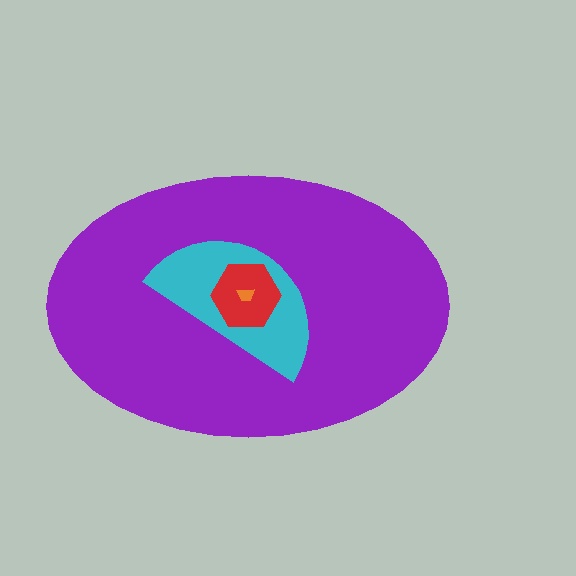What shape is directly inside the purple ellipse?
The cyan semicircle.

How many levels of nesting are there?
4.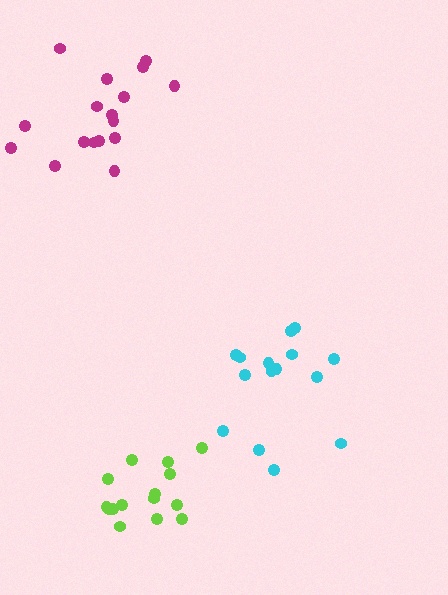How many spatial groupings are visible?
There are 3 spatial groupings.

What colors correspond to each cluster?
The clusters are colored: cyan, magenta, lime.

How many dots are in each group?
Group 1: 15 dots, Group 2: 17 dots, Group 3: 15 dots (47 total).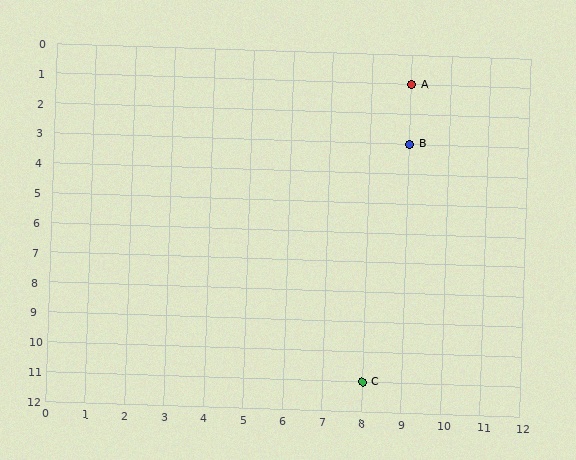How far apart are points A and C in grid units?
Points A and C are 1 column and 10 rows apart (about 10.0 grid units diagonally).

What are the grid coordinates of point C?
Point C is at grid coordinates (8, 11).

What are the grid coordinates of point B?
Point B is at grid coordinates (9, 3).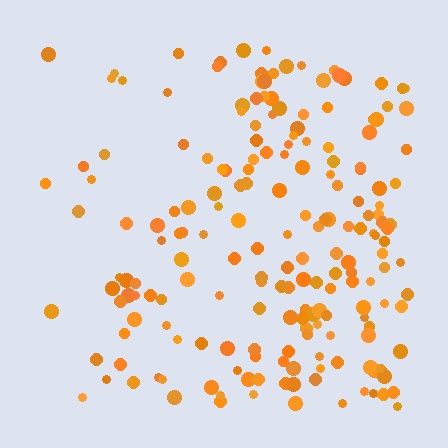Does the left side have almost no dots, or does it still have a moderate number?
Still a moderate number, just noticeably fewer than the right.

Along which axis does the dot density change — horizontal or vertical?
Horizontal.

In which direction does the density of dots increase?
From left to right, with the right side densest.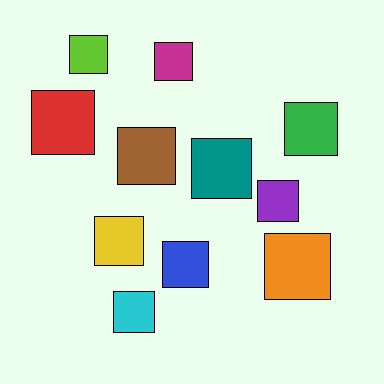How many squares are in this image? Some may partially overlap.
There are 11 squares.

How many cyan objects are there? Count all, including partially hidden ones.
There is 1 cyan object.